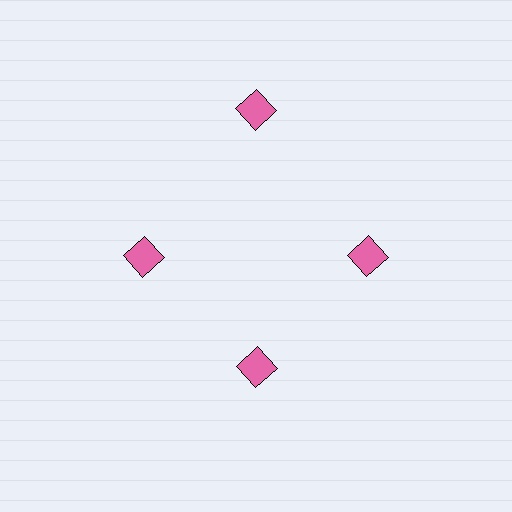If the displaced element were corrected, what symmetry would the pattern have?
It would have 4-fold rotational symmetry — the pattern would map onto itself every 90 degrees.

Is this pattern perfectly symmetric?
No. The 4 pink squares are arranged in a ring, but one element near the 12 o'clock position is pushed outward from the center, breaking the 4-fold rotational symmetry.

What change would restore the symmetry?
The symmetry would be restored by moving it inward, back onto the ring so that all 4 squares sit at equal angles and equal distance from the center.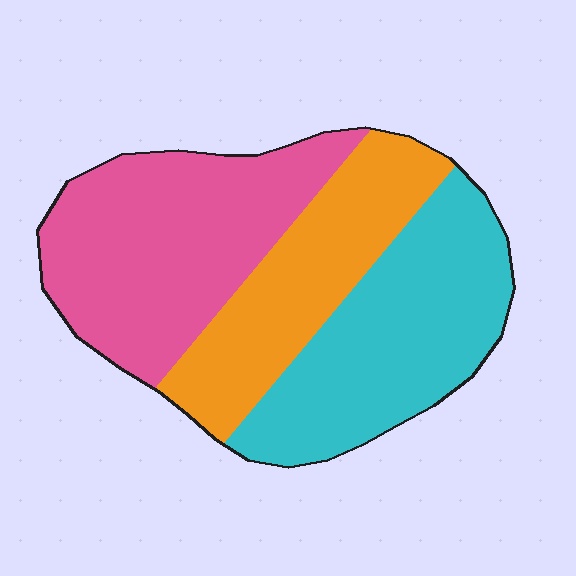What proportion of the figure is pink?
Pink covers 38% of the figure.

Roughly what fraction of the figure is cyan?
Cyan takes up between a third and a half of the figure.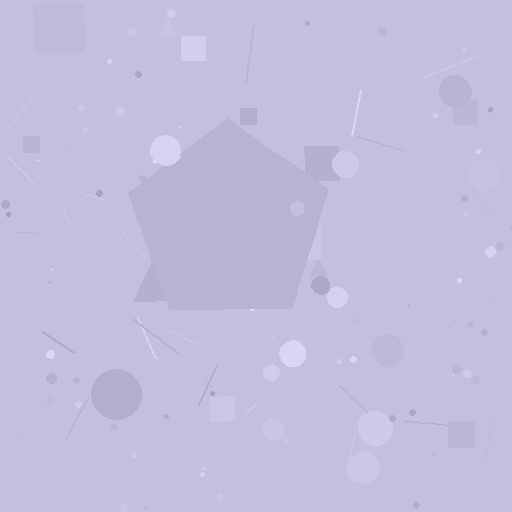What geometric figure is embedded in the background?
A pentagon is embedded in the background.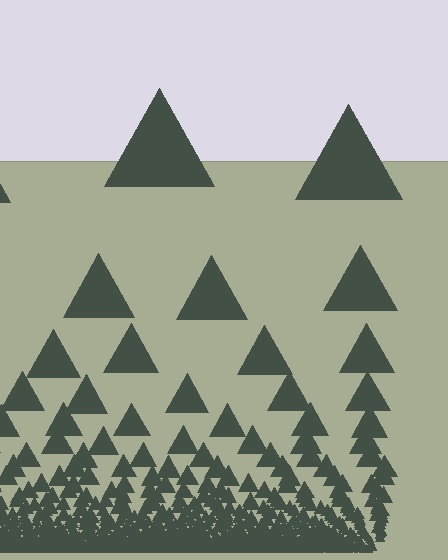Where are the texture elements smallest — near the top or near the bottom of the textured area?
Near the bottom.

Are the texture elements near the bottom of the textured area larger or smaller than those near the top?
Smaller. The gradient is inverted — elements near the bottom are smaller and denser.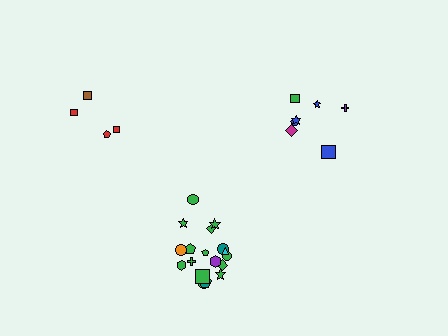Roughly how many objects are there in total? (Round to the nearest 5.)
Roughly 30 objects in total.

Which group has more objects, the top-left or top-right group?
The top-right group.